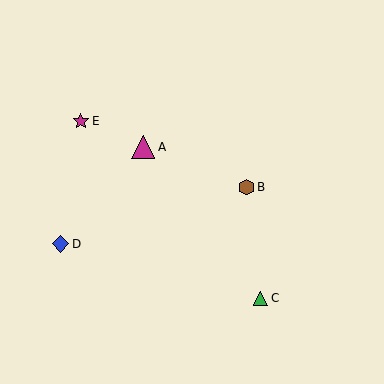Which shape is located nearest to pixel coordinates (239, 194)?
The brown hexagon (labeled B) at (246, 187) is nearest to that location.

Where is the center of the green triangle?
The center of the green triangle is at (260, 298).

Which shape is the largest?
The magenta triangle (labeled A) is the largest.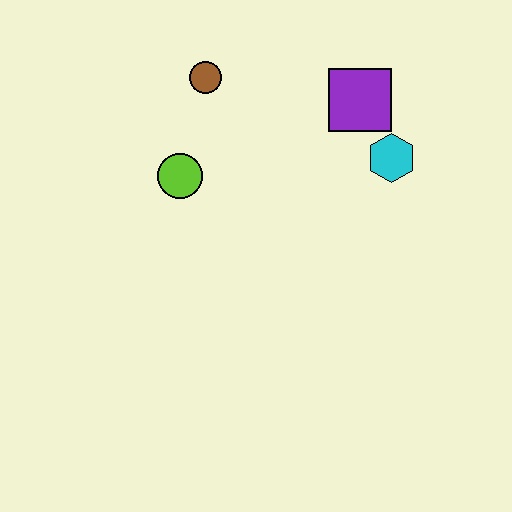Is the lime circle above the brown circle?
No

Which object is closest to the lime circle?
The brown circle is closest to the lime circle.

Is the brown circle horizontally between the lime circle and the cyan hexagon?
Yes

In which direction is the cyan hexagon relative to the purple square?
The cyan hexagon is below the purple square.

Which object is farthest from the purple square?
The lime circle is farthest from the purple square.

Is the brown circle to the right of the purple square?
No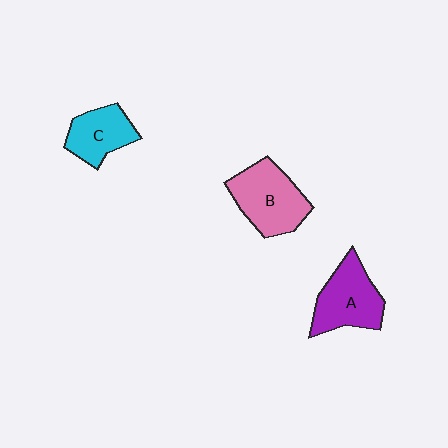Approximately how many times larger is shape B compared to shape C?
Approximately 1.4 times.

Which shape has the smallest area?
Shape C (cyan).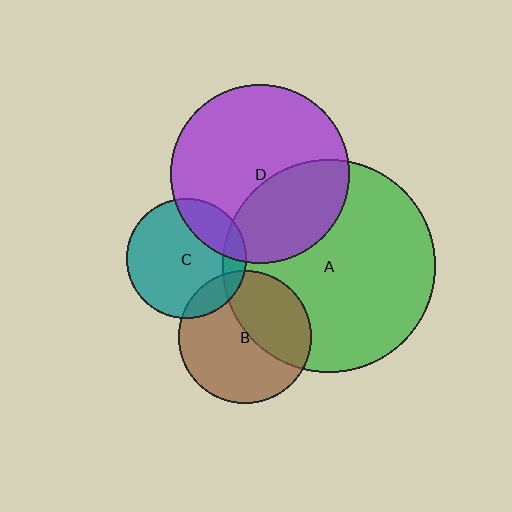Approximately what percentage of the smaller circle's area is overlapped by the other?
Approximately 20%.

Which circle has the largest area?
Circle A (green).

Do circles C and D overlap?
Yes.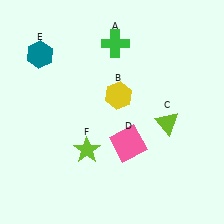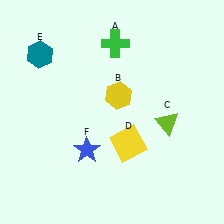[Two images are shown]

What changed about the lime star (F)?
In Image 1, F is lime. In Image 2, it changed to blue.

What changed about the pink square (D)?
In Image 1, D is pink. In Image 2, it changed to yellow.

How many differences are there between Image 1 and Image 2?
There are 2 differences between the two images.